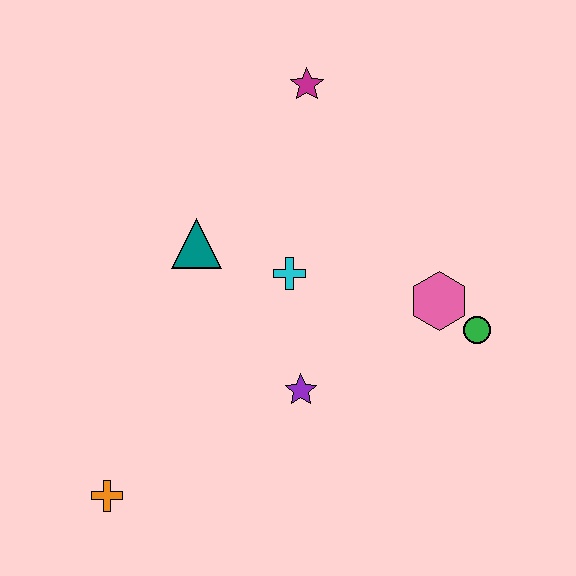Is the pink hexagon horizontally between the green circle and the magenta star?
Yes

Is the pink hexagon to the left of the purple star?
No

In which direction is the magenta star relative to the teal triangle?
The magenta star is above the teal triangle.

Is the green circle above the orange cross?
Yes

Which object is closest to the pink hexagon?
The green circle is closest to the pink hexagon.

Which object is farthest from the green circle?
The orange cross is farthest from the green circle.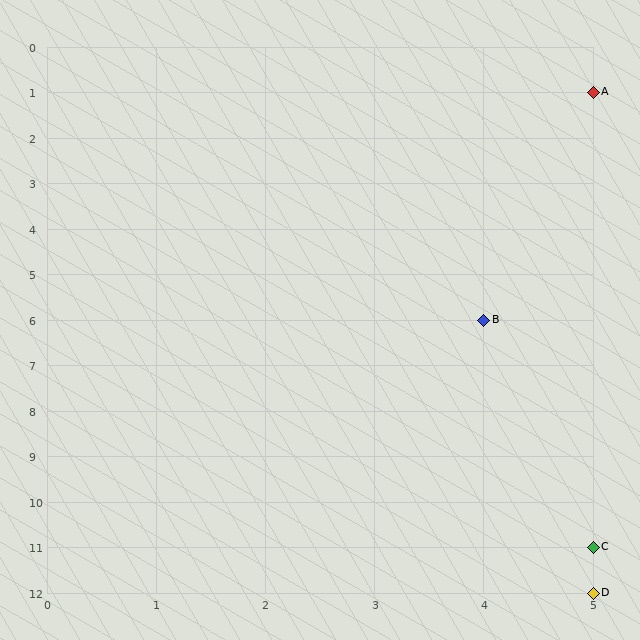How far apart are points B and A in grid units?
Points B and A are 1 column and 5 rows apart (about 5.1 grid units diagonally).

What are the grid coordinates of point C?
Point C is at grid coordinates (5, 11).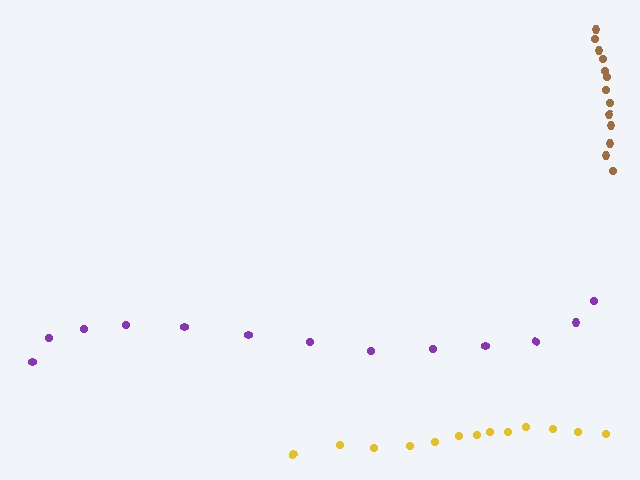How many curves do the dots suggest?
There are 3 distinct paths.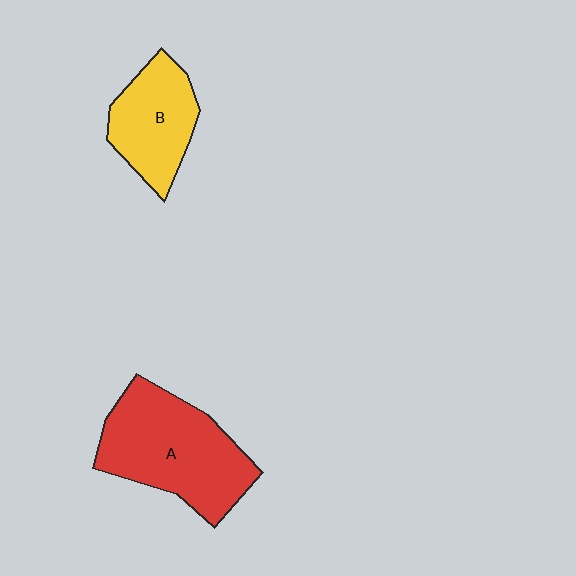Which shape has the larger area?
Shape A (red).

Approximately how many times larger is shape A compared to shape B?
Approximately 1.6 times.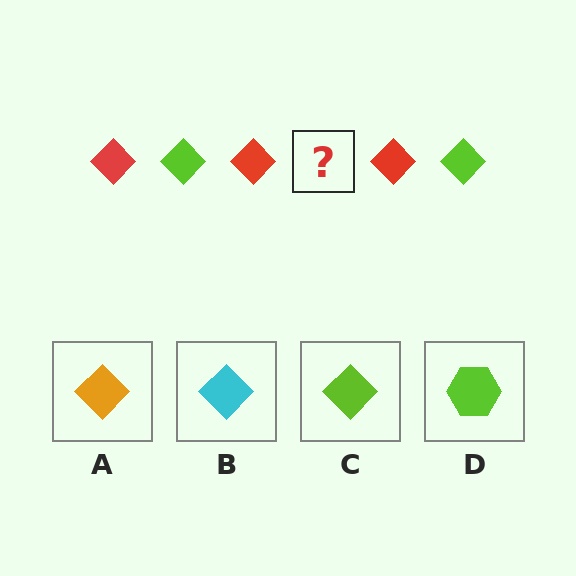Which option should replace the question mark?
Option C.